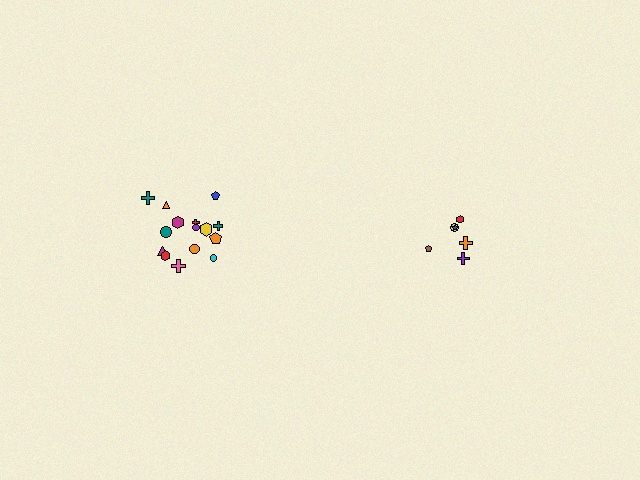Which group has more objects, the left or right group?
The left group.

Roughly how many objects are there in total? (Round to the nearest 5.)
Roughly 20 objects in total.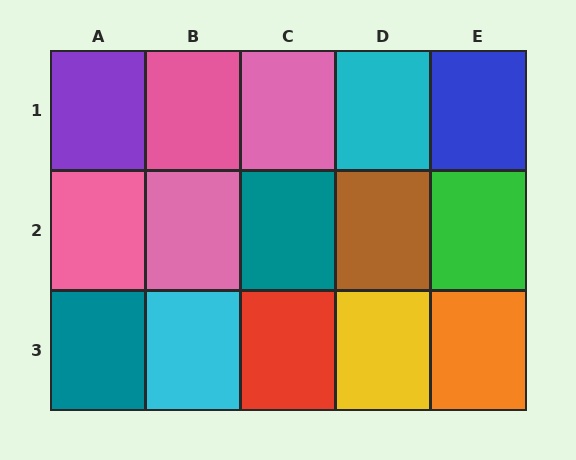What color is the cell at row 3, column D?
Yellow.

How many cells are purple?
1 cell is purple.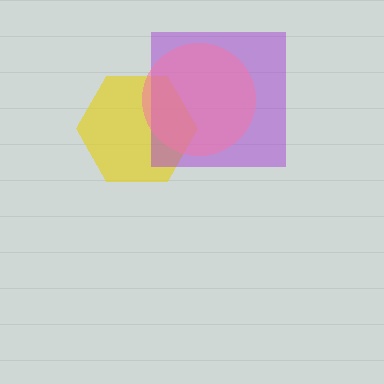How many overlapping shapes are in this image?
There are 3 overlapping shapes in the image.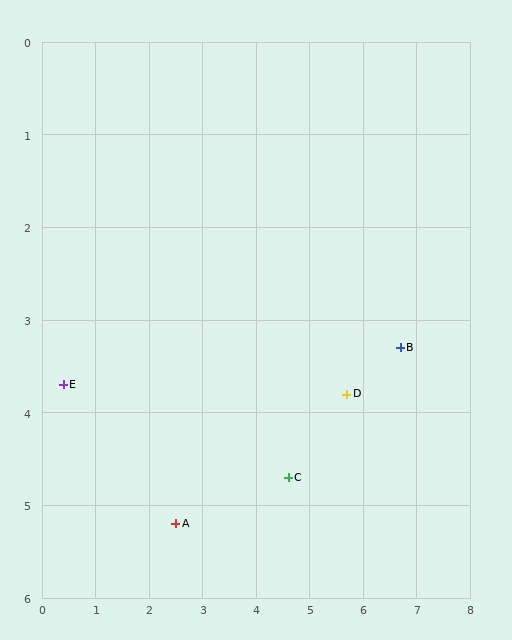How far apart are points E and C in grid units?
Points E and C are about 4.3 grid units apart.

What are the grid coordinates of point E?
Point E is at approximately (0.4, 3.7).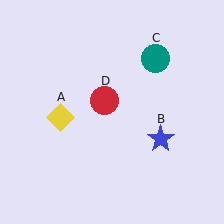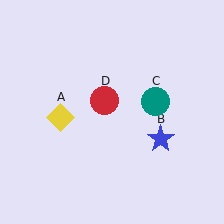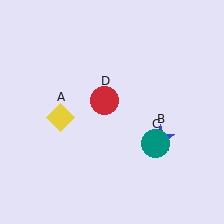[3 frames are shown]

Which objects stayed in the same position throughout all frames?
Yellow diamond (object A) and blue star (object B) and red circle (object D) remained stationary.